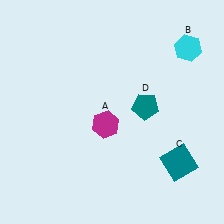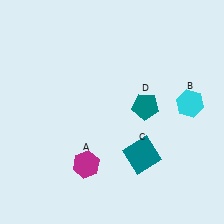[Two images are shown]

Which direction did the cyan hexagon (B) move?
The cyan hexagon (B) moved down.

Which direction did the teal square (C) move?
The teal square (C) moved left.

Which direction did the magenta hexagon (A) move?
The magenta hexagon (A) moved down.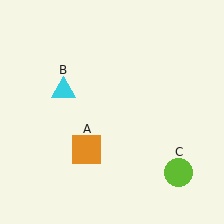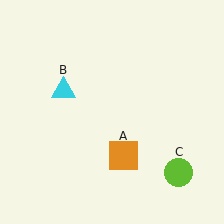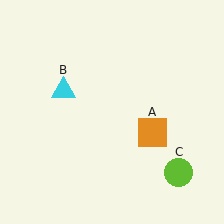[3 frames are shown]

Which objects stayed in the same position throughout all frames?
Cyan triangle (object B) and lime circle (object C) remained stationary.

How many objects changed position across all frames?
1 object changed position: orange square (object A).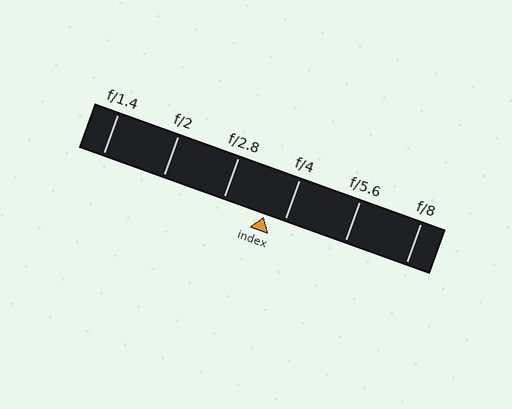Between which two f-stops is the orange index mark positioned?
The index mark is between f/2.8 and f/4.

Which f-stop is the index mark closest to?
The index mark is closest to f/4.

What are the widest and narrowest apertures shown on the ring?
The widest aperture shown is f/1.4 and the narrowest is f/8.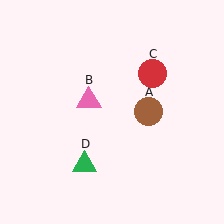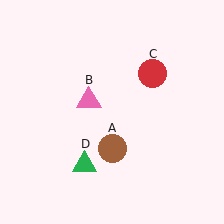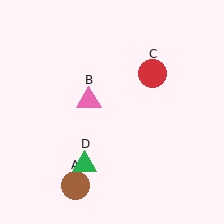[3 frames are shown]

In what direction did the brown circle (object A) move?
The brown circle (object A) moved down and to the left.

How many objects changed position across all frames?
1 object changed position: brown circle (object A).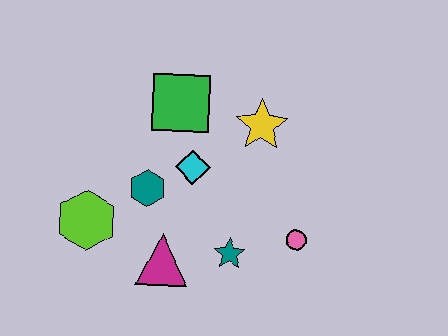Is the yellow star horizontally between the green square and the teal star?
No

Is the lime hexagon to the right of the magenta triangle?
No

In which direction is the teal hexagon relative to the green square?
The teal hexagon is below the green square.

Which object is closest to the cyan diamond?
The teal hexagon is closest to the cyan diamond.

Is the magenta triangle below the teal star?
Yes